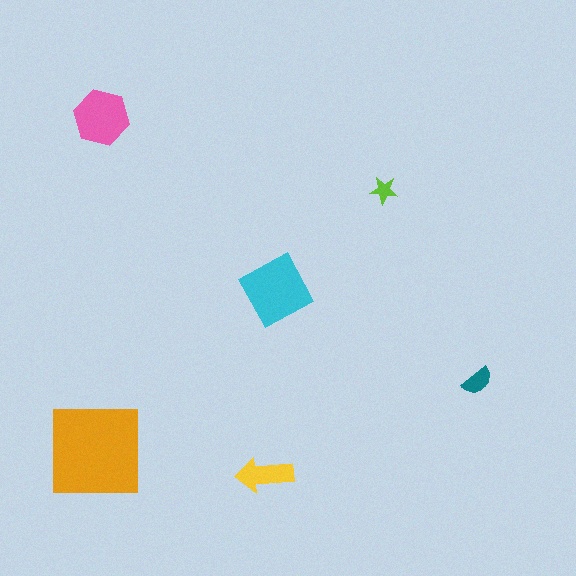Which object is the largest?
The orange square.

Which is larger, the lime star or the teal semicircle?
The teal semicircle.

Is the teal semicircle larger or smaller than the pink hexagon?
Smaller.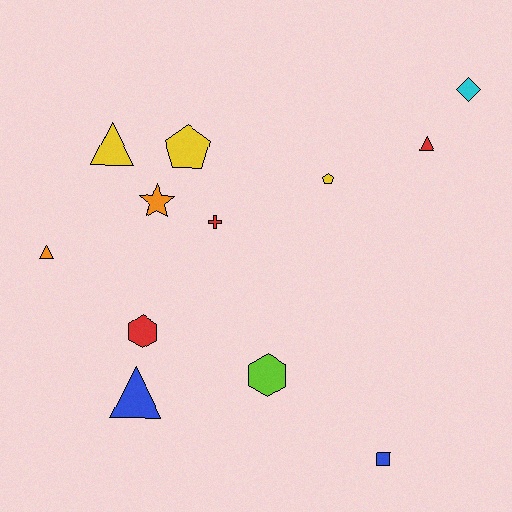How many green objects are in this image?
There are no green objects.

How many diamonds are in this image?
There is 1 diamond.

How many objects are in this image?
There are 12 objects.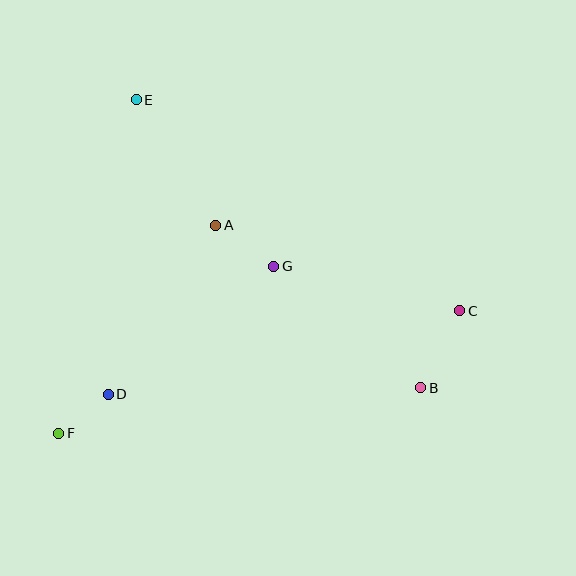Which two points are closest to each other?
Points D and F are closest to each other.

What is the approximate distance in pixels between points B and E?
The distance between B and E is approximately 405 pixels.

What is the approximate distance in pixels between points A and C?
The distance between A and C is approximately 258 pixels.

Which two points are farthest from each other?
Points C and F are farthest from each other.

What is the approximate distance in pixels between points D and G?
The distance between D and G is approximately 209 pixels.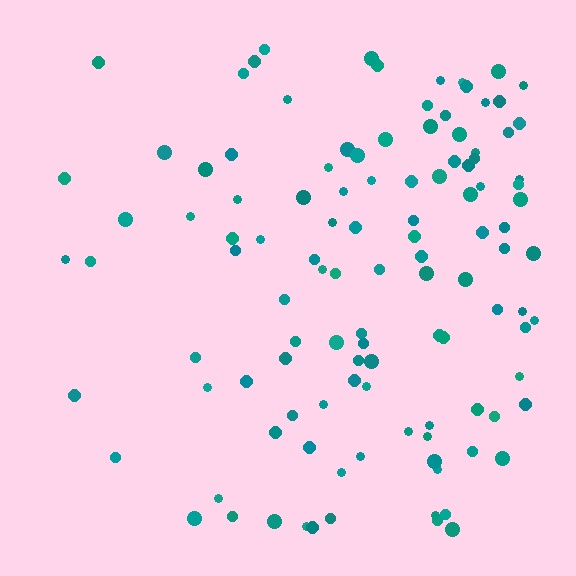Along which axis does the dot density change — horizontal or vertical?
Horizontal.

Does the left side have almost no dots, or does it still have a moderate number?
Still a moderate number, just noticeably fewer than the right.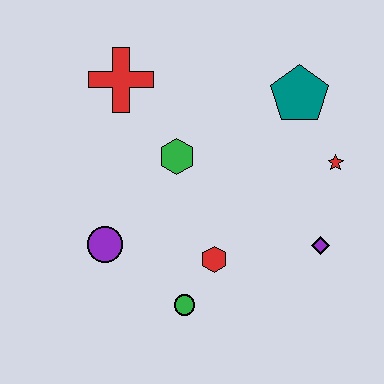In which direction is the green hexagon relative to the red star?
The green hexagon is to the left of the red star.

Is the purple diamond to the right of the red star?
No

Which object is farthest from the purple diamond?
The red cross is farthest from the purple diamond.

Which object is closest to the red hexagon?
The green circle is closest to the red hexagon.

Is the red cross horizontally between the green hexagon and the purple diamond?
No